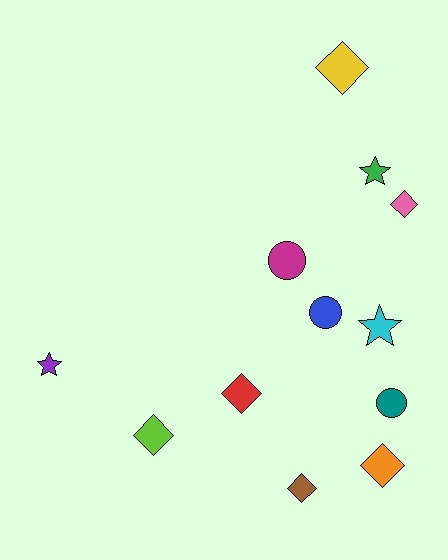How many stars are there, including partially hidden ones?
There are 3 stars.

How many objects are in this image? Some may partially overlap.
There are 12 objects.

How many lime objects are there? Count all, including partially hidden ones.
There is 1 lime object.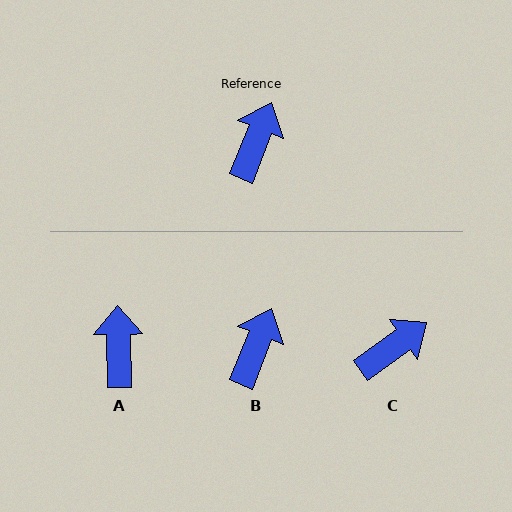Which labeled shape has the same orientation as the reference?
B.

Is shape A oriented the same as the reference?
No, it is off by about 23 degrees.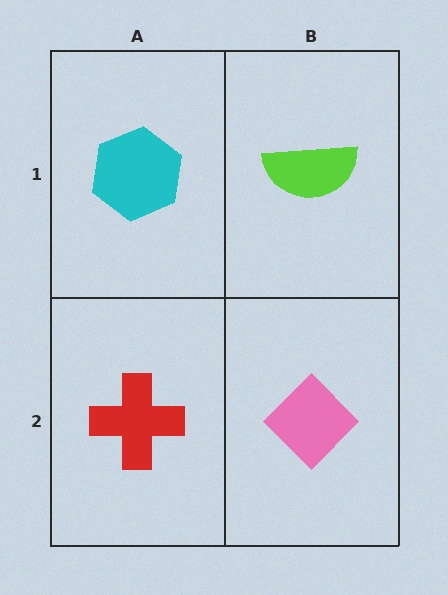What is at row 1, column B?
A lime semicircle.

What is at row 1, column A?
A cyan hexagon.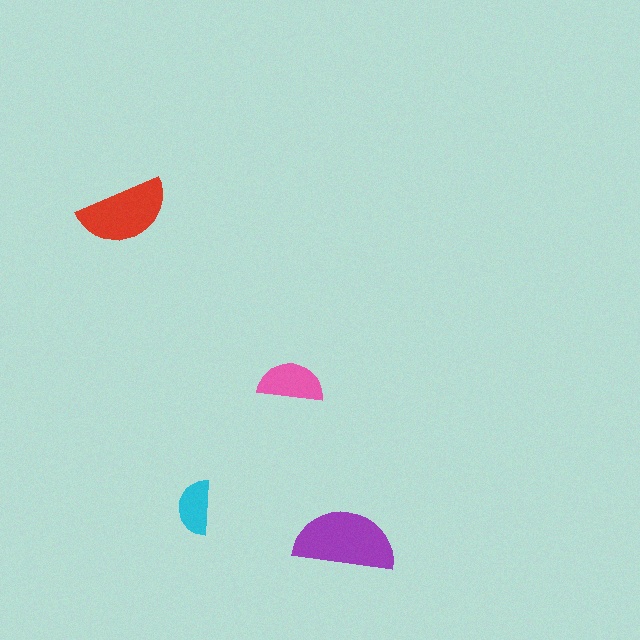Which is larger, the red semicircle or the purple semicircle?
The purple one.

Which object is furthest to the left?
The red semicircle is leftmost.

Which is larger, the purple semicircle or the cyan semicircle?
The purple one.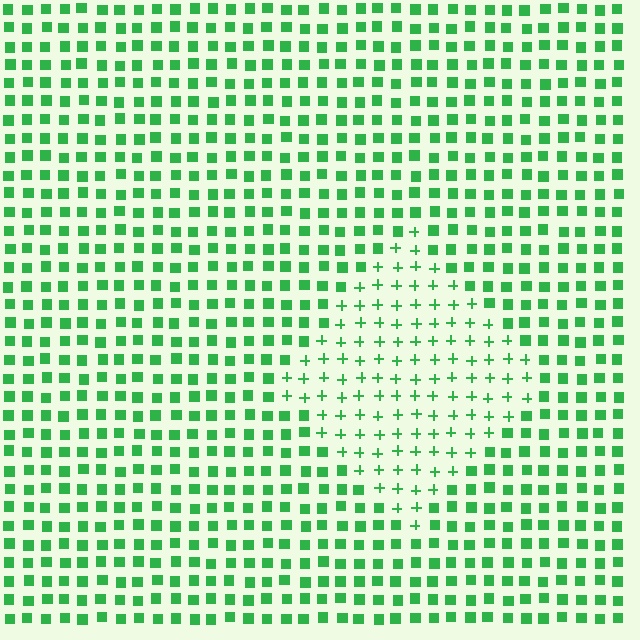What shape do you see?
I see a diamond.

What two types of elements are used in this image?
The image uses plus signs inside the diamond region and squares outside it.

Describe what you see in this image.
The image is filled with small green elements arranged in a uniform grid. A diamond-shaped region contains plus signs, while the surrounding area contains squares. The boundary is defined purely by the change in element shape.